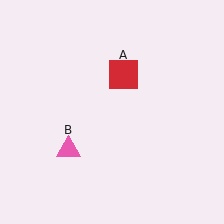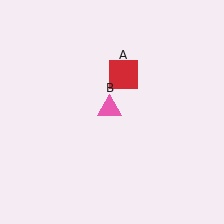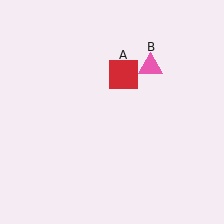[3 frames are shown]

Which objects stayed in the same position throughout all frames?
Red square (object A) remained stationary.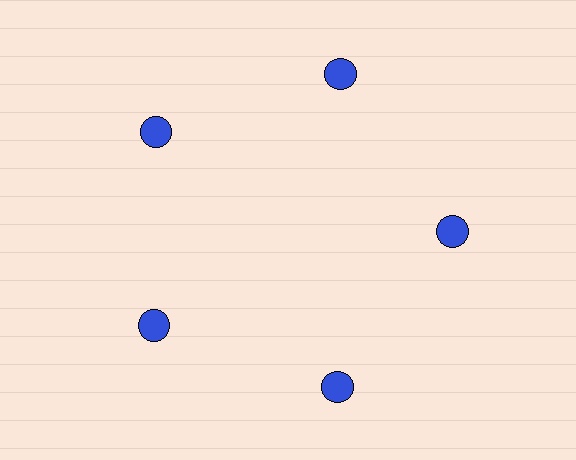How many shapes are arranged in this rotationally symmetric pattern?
There are 5 shapes, arranged in 5 groups of 1.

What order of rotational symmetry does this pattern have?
This pattern has 5-fold rotational symmetry.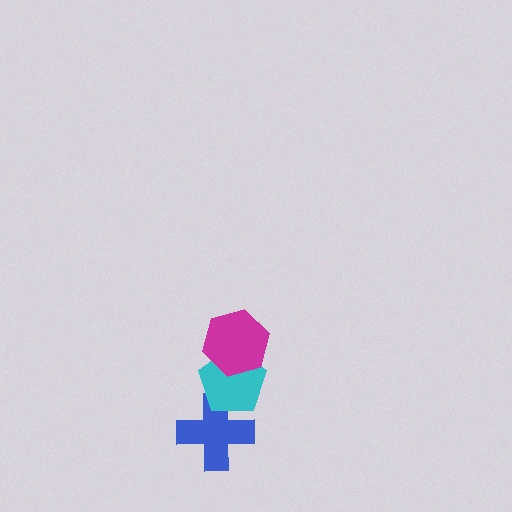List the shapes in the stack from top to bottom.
From top to bottom: the magenta hexagon, the cyan pentagon, the blue cross.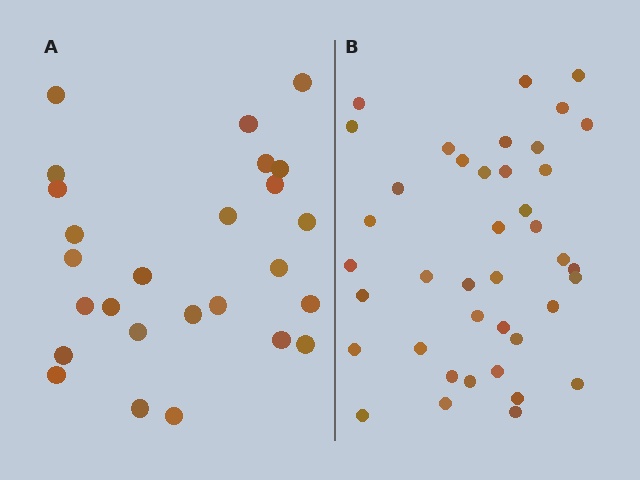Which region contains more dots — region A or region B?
Region B (the right region) has more dots.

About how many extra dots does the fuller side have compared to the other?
Region B has approximately 15 more dots than region A.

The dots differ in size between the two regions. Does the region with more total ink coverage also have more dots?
No. Region A has more total ink coverage because its dots are larger, but region B actually contains more individual dots. Total area can be misleading — the number of items is what matters here.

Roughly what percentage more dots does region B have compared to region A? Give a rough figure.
About 55% more.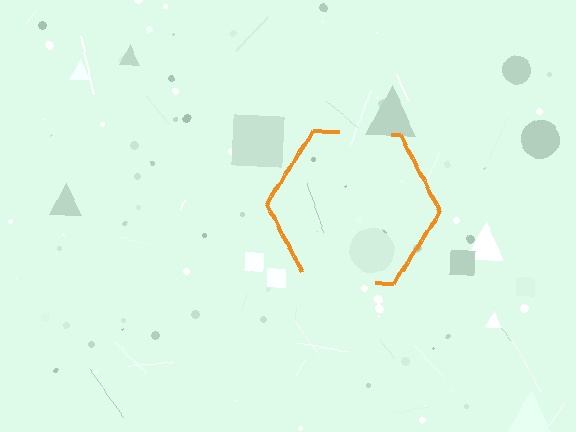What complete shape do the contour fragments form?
The contour fragments form a hexagon.